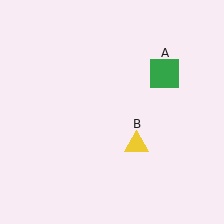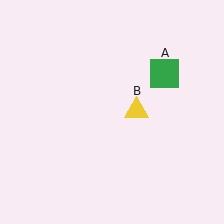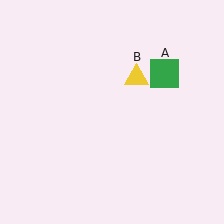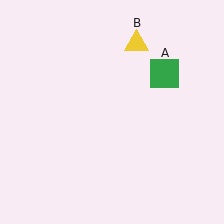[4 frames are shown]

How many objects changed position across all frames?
1 object changed position: yellow triangle (object B).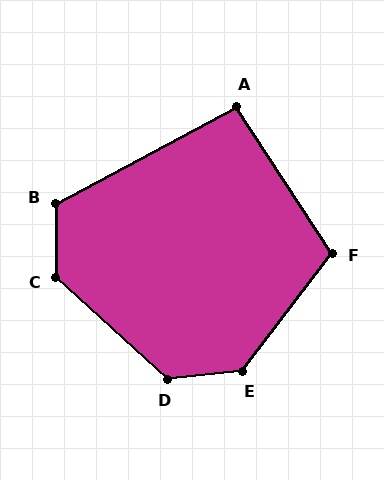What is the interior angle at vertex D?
Approximately 132 degrees (obtuse).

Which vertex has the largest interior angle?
E, at approximately 133 degrees.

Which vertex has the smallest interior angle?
A, at approximately 95 degrees.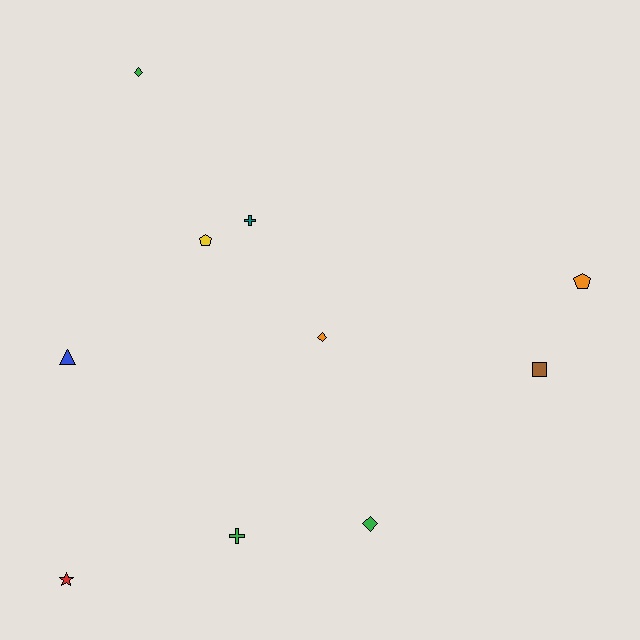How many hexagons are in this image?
There are no hexagons.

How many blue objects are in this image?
There is 1 blue object.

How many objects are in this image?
There are 10 objects.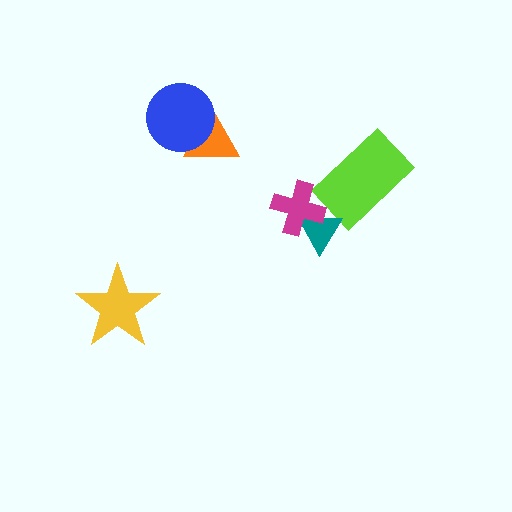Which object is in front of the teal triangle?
The magenta cross is in front of the teal triangle.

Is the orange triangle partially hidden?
Yes, it is partially covered by another shape.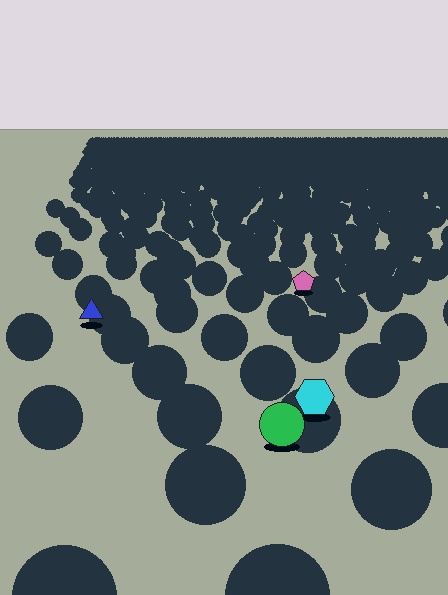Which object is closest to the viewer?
The green circle is closest. The texture marks near it are larger and more spread out.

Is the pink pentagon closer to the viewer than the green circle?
No. The green circle is closer — you can tell from the texture gradient: the ground texture is coarser near it.